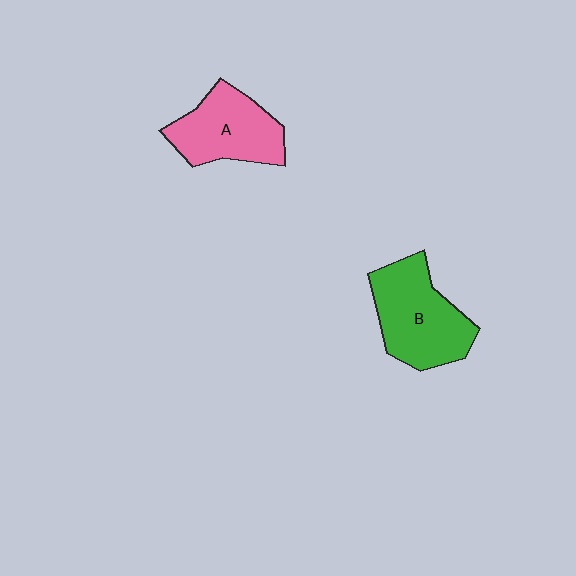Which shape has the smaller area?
Shape A (pink).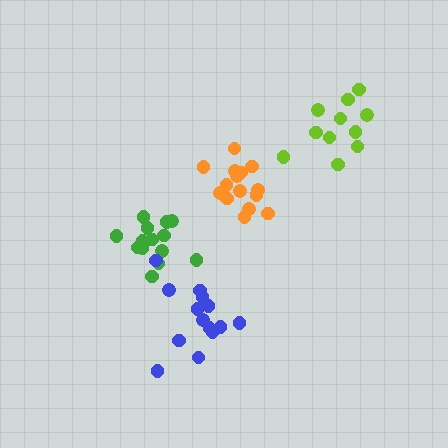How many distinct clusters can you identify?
There are 4 distinct clusters.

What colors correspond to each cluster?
The clusters are colored: orange, lime, green, blue.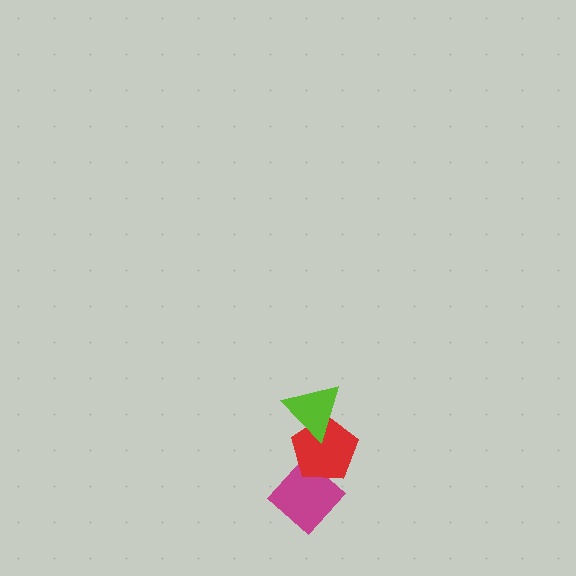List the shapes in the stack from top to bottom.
From top to bottom: the lime triangle, the red pentagon, the magenta diamond.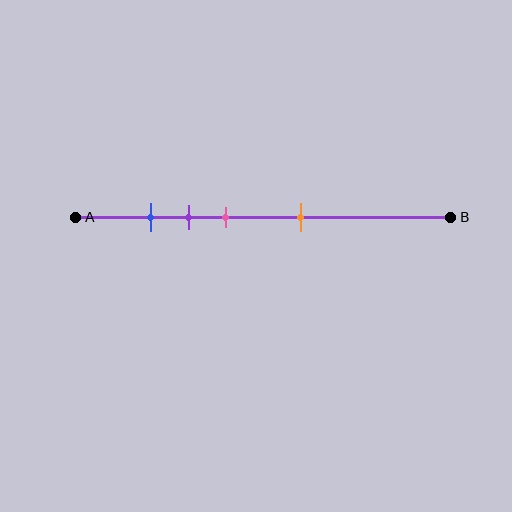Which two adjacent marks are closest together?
The blue and purple marks are the closest adjacent pair.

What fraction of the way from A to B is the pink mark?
The pink mark is approximately 40% (0.4) of the way from A to B.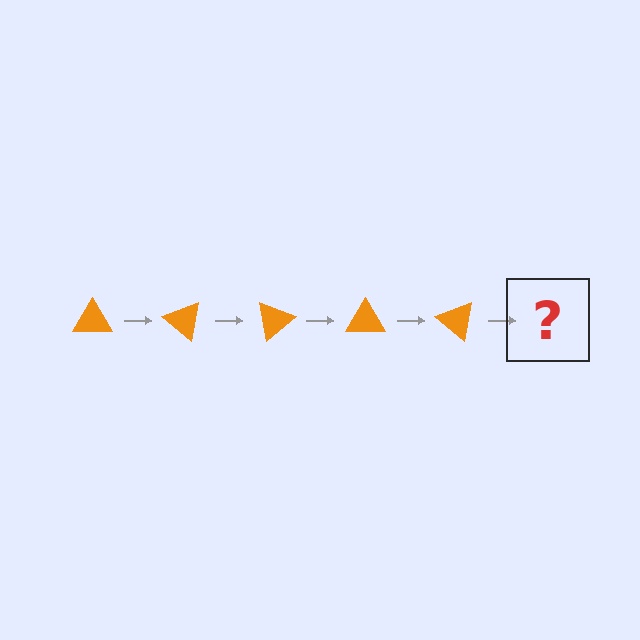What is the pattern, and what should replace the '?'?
The pattern is that the triangle rotates 40 degrees each step. The '?' should be an orange triangle rotated 200 degrees.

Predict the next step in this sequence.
The next step is an orange triangle rotated 200 degrees.